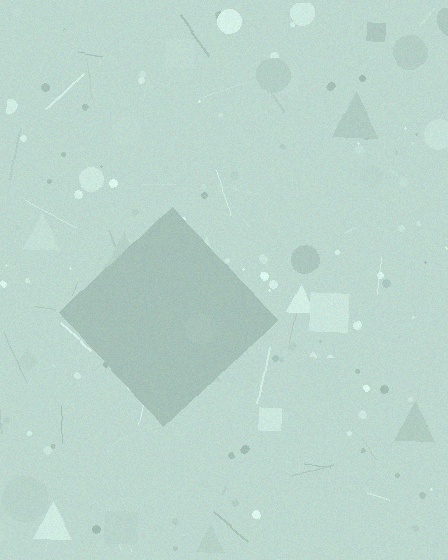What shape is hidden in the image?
A diamond is hidden in the image.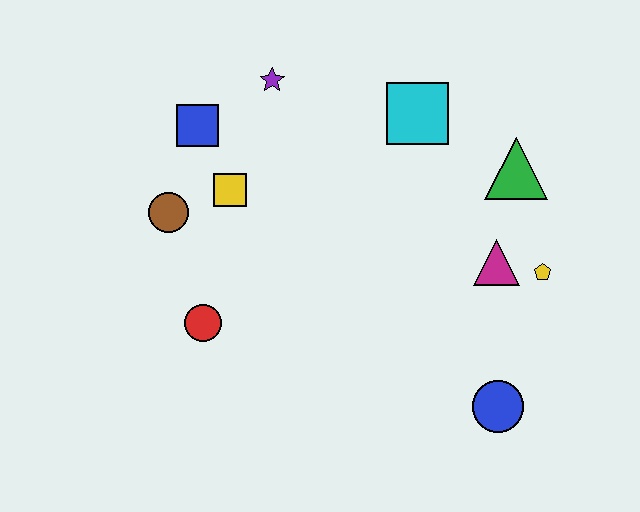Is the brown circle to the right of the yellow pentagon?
No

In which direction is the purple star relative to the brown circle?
The purple star is above the brown circle.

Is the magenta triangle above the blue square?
No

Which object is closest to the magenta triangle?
The yellow pentagon is closest to the magenta triangle.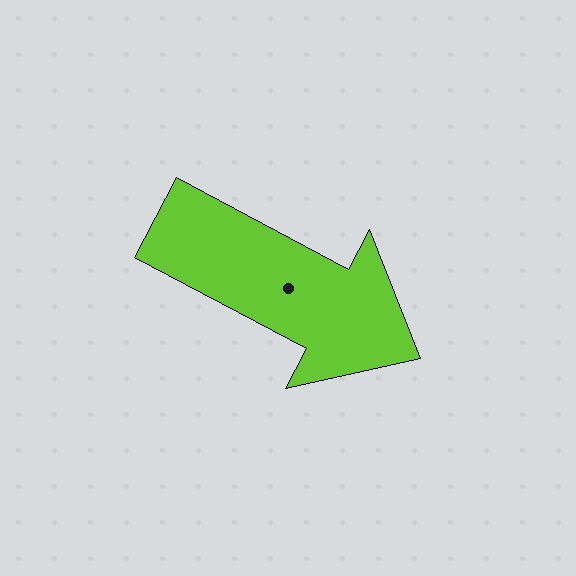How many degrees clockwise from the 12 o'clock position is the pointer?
Approximately 118 degrees.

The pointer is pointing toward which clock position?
Roughly 4 o'clock.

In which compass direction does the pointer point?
Southeast.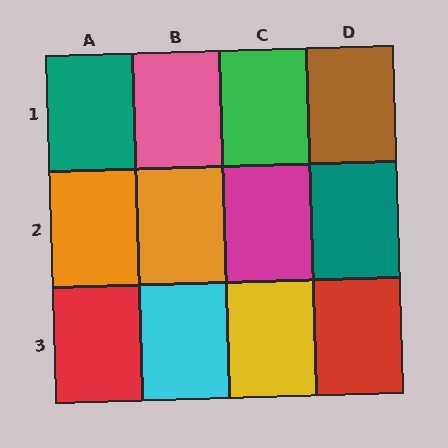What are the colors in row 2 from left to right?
Orange, orange, magenta, teal.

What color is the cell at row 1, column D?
Brown.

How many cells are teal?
2 cells are teal.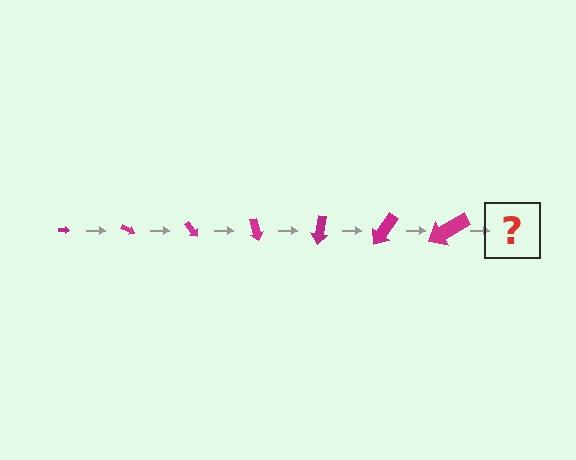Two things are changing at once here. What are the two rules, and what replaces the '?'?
The two rules are that the arrow grows larger each step and it rotates 25 degrees each step. The '?' should be an arrow, larger than the previous one and rotated 175 degrees from the start.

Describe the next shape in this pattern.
It should be an arrow, larger than the previous one and rotated 175 degrees from the start.